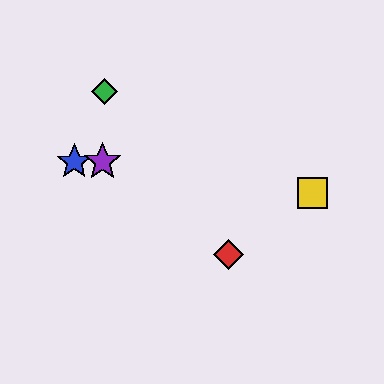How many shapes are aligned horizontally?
2 shapes (the blue star, the purple star) are aligned horizontally.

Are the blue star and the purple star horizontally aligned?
Yes, both are at y≈162.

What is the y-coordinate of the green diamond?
The green diamond is at y≈92.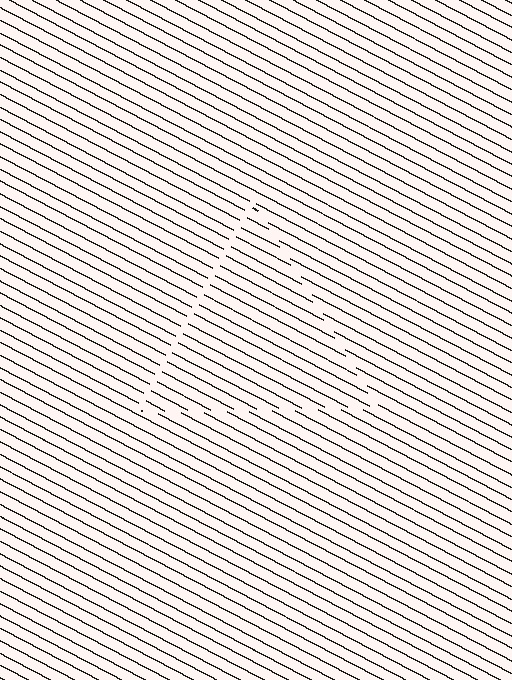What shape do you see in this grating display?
An illusory triangle. The interior of the shape contains the same grating, shifted by half a period — the contour is defined by the phase discontinuity where line-ends from the inner and outer gratings abut.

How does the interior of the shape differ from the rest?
The interior of the shape contains the same grating, shifted by half a period — the contour is defined by the phase discontinuity where line-ends from the inner and outer gratings abut.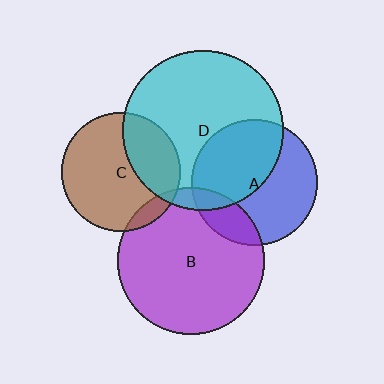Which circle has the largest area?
Circle D (cyan).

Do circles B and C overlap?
Yes.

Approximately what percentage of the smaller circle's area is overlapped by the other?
Approximately 10%.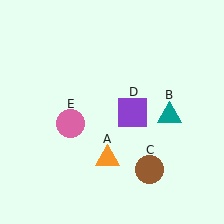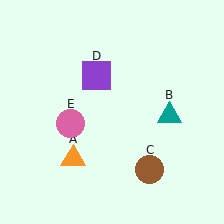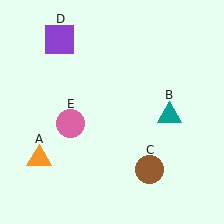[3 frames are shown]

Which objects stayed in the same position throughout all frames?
Teal triangle (object B) and brown circle (object C) and pink circle (object E) remained stationary.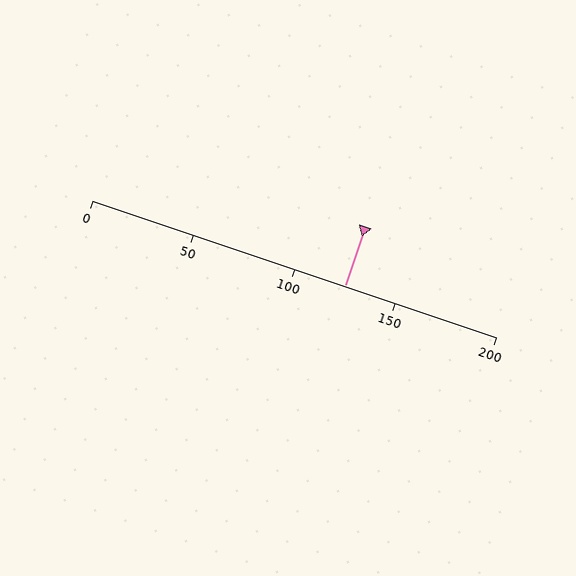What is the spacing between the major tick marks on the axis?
The major ticks are spaced 50 apart.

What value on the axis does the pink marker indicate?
The marker indicates approximately 125.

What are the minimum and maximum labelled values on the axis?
The axis runs from 0 to 200.